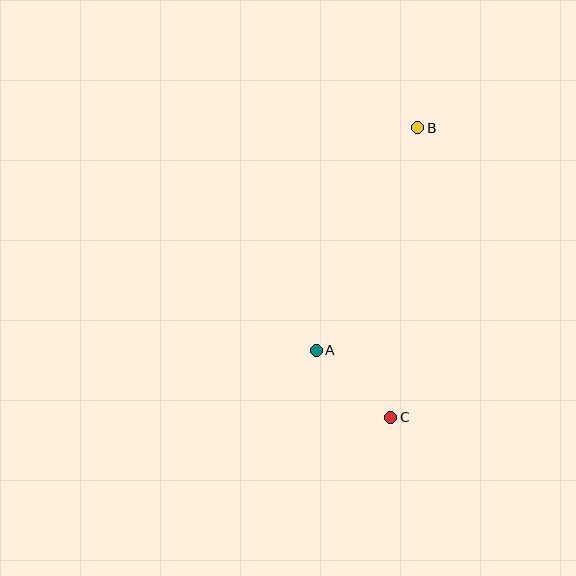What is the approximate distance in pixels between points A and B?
The distance between A and B is approximately 245 pixels.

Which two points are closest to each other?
Points A and C are closest to each other.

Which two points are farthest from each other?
Points B and C are farthest from each other.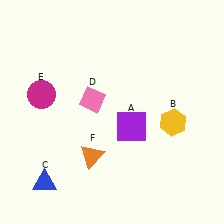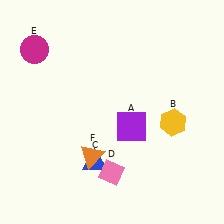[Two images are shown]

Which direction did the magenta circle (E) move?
The magenta circle (E) moved up.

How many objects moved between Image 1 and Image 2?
3 objects moved between the two images.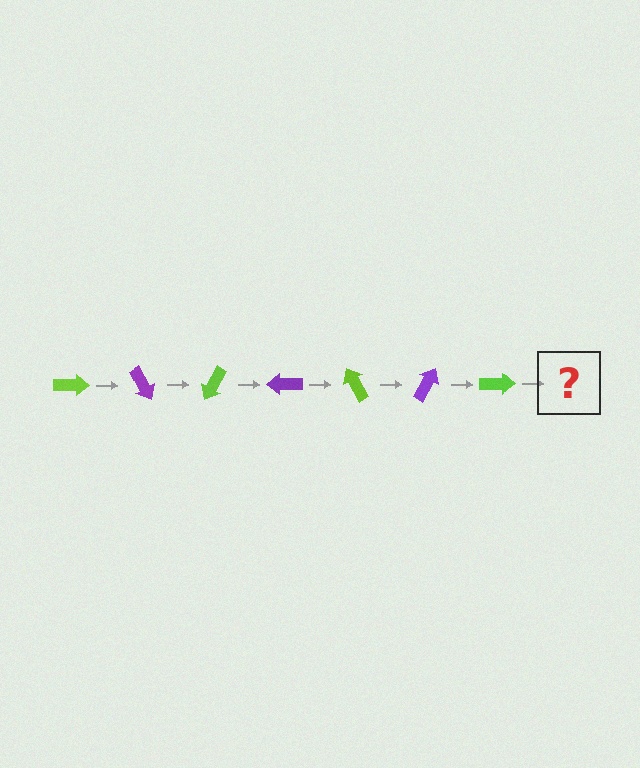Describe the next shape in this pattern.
It should be a purple arrow, rotated 420 degrees from the start.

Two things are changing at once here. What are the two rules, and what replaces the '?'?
The two rules are that it rotates 60 degrees each step and the color cycles through lime and purple. The '?' should be a purple arrow, rotated 420 degrees from the start.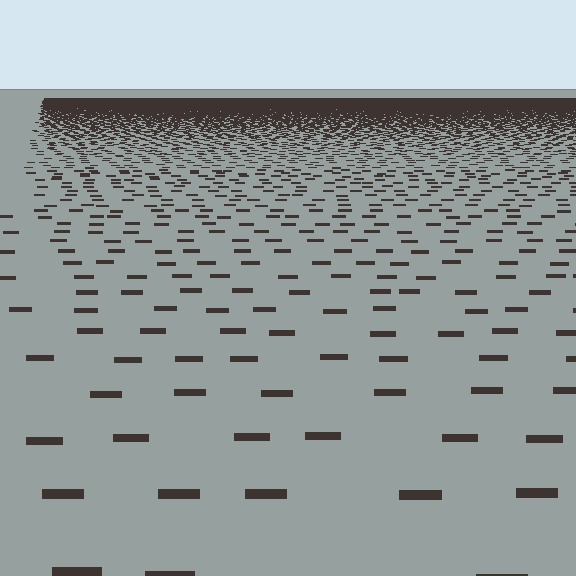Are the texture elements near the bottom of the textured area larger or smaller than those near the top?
Larger. Near the bottom, elements are closer to the viewer and appear at a bigger on-screen size.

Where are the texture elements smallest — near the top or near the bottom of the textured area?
Near the top.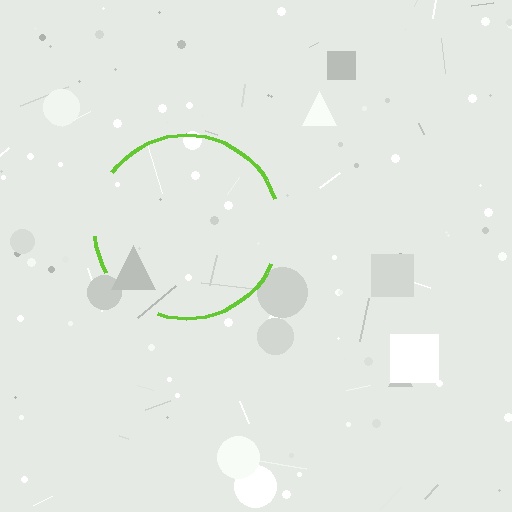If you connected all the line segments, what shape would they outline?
They would outline a circle.